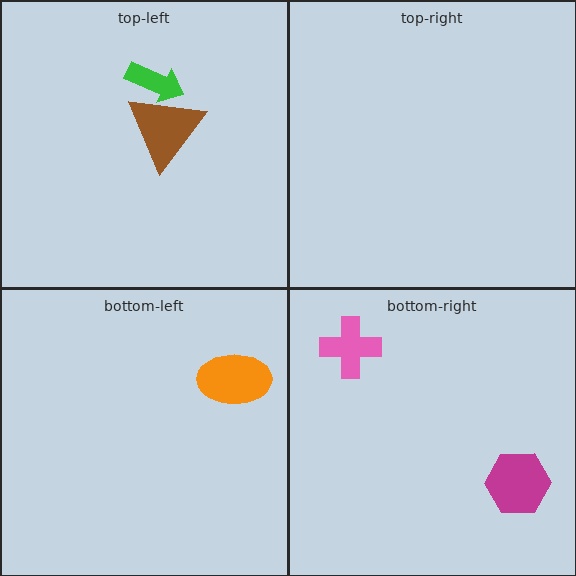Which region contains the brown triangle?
The top-left region.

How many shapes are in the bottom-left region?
1.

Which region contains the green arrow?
The top-left region.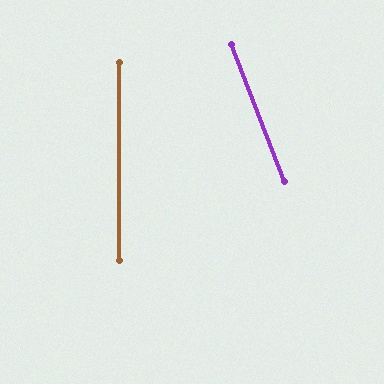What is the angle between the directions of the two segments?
Approximately 21 degrees.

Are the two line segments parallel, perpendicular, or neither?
Neither parallel nor perpendicular — they differ by about 21°.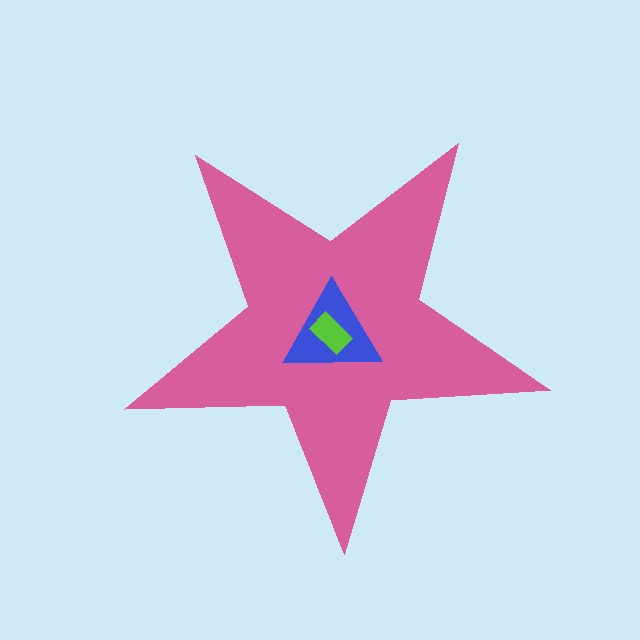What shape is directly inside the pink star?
The blue triangle.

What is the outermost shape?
The pink star.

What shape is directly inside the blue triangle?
The lime rectangle.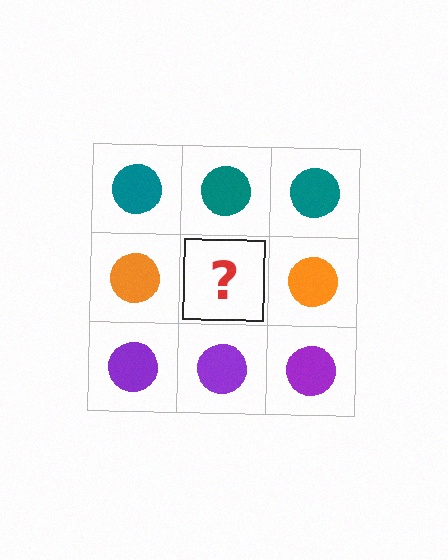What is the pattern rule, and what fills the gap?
The rule is that each row has a consistent color. The gap should be filled with an orange circle.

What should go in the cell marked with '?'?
The missing cell should contain an orange circle.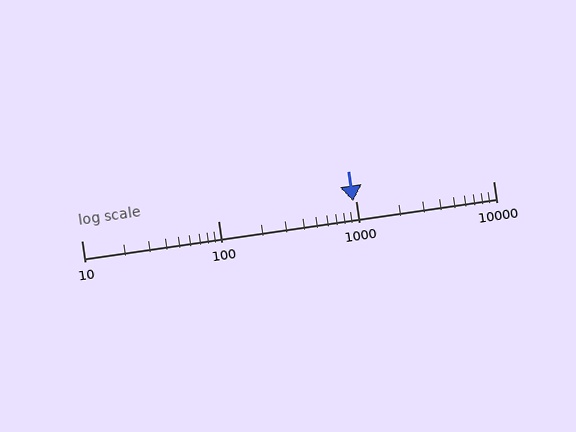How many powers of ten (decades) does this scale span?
The scale spans 3 decades, from 10 to 10000.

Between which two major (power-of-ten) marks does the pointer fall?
The pointer is between 100 and 1000.